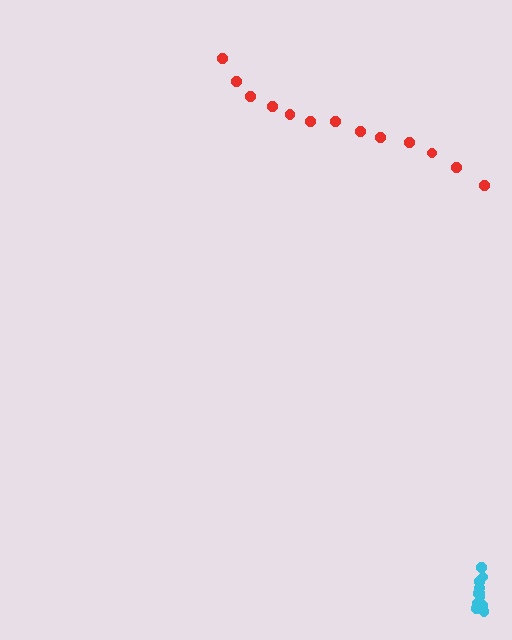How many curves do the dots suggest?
There are 2 distinct paths.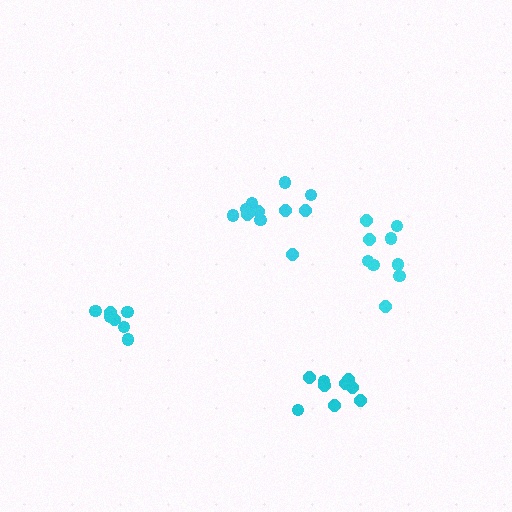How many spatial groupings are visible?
There are 4 spatial groupings.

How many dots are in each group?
Group 1: 9 dots, Group 2: 11 dots, Group 3: 9 dots, Group 4: 7 dots (36 total).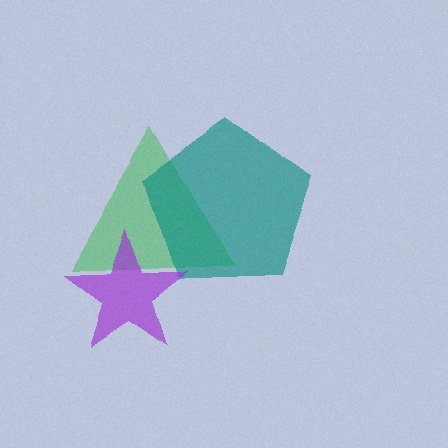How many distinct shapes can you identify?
There are 3 distinct shapes: a green triangle, a teal pentagon, a purple star.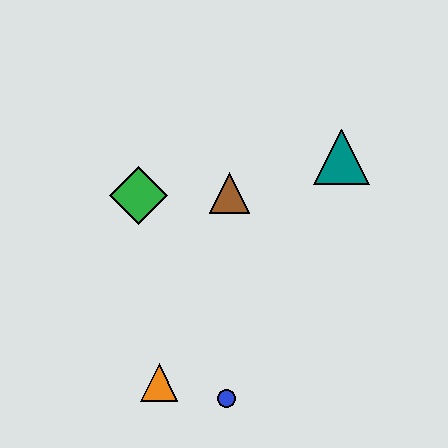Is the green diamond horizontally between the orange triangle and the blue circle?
No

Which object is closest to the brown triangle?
The green diamond is closest to the brown triangle.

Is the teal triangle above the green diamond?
Yes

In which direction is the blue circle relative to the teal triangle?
The blue circle is below the teal triangle.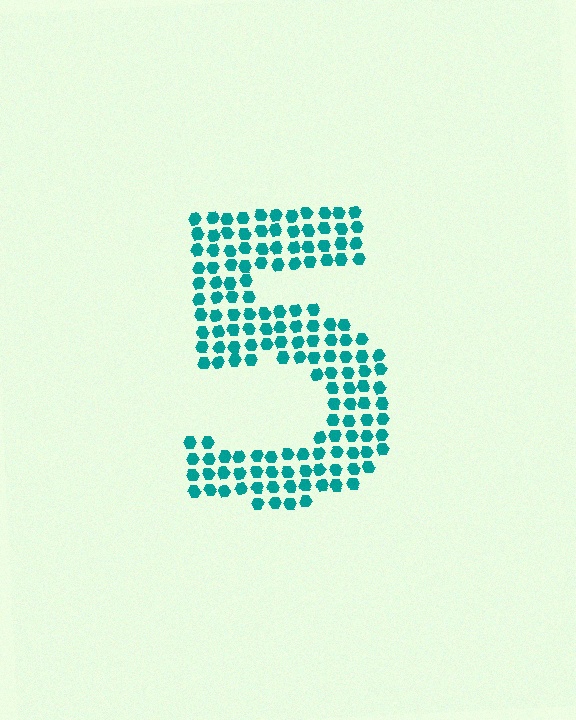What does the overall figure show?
The overall figure shows the digit 5.